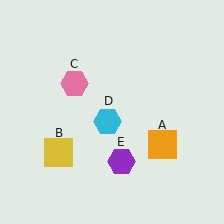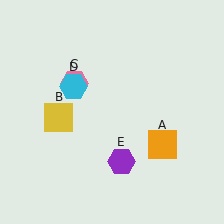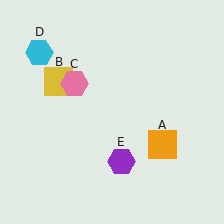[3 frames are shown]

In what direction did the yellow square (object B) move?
The yellow square (object B) moved up.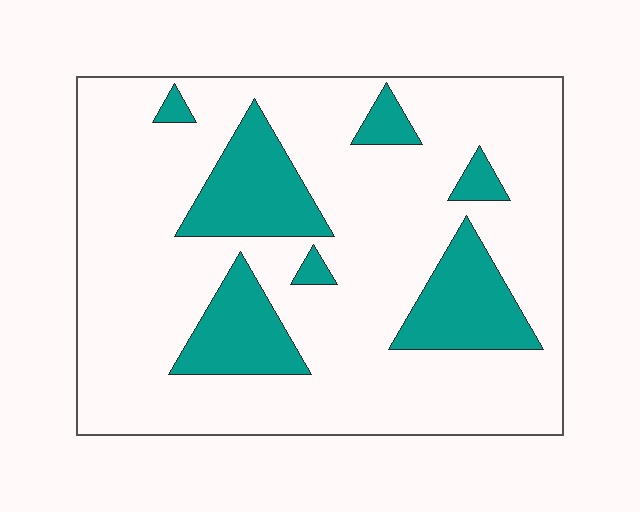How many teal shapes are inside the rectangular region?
7.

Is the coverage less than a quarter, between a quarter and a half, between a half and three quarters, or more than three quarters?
Less than a quarter.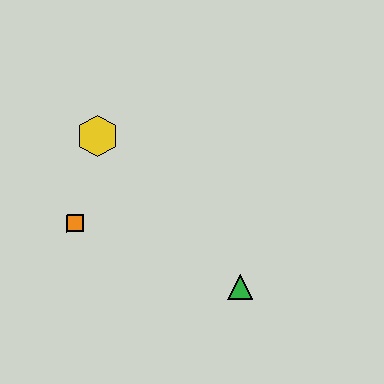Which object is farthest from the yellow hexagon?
The green triangle is farthest from the yellow hexagon.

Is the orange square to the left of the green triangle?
Yes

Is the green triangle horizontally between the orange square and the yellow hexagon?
No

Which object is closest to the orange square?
The yellow hexagon is closest to the orange square.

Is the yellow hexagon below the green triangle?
No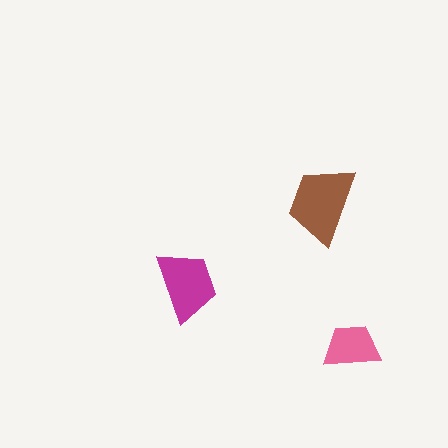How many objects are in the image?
There are 3 objects in the image.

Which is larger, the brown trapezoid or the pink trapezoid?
The brown one.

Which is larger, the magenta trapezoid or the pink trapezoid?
The magenta one.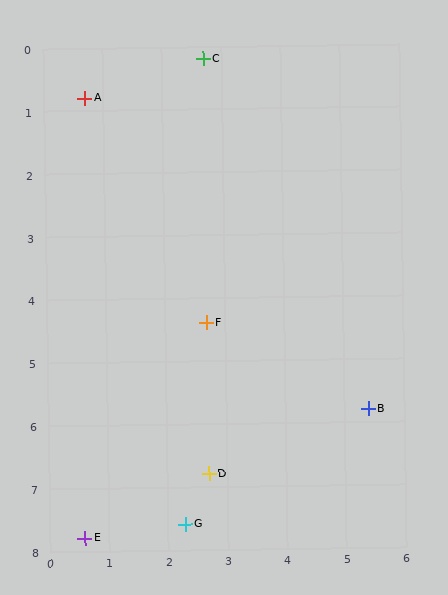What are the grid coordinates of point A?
Point A is at approximately (0.7, 0.8).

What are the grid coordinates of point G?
Point G is at approximately (2.3, 7.6).